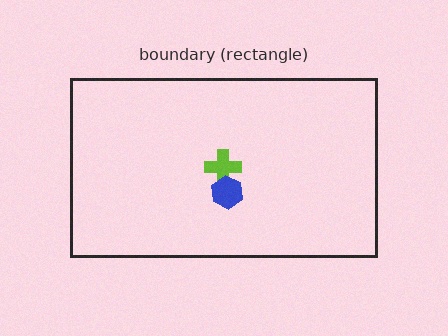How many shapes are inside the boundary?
2 inside, 0 outside.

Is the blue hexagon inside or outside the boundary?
Inside.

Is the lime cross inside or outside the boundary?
Inside.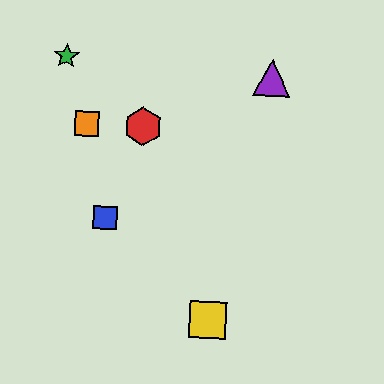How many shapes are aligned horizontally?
2 shapes (the red hexagon, the orange square) are aligned horizontally.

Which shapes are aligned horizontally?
The red hexagon, the orange square are aligned horizontally.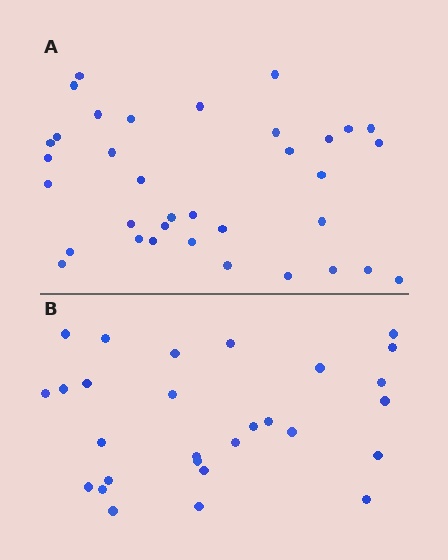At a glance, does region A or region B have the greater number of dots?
Region A (the top region) has more dots.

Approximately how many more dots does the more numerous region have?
Region A has roughly 8 or so more dots than region B.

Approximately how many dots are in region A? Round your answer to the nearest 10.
About 40 dots. (The exact count is 35, which rounds to 40.)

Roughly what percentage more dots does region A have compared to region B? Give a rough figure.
About 25% more.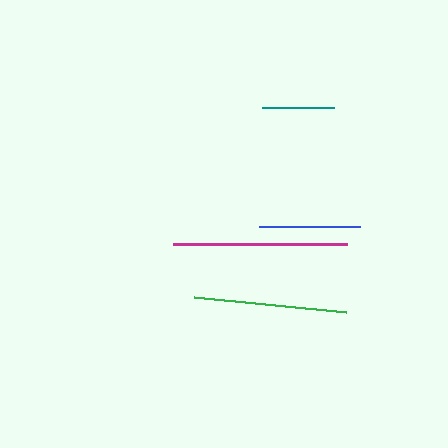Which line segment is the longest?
The magenta line is the longest at approximately 174 pixels.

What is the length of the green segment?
The green segment is approximately 153 pixels long.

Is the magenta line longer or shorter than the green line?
The magenta line is longer than the green line.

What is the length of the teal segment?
The teal segment is approximately 72 pixels long.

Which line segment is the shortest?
The teal line is the shortest at approximately 72 pixels.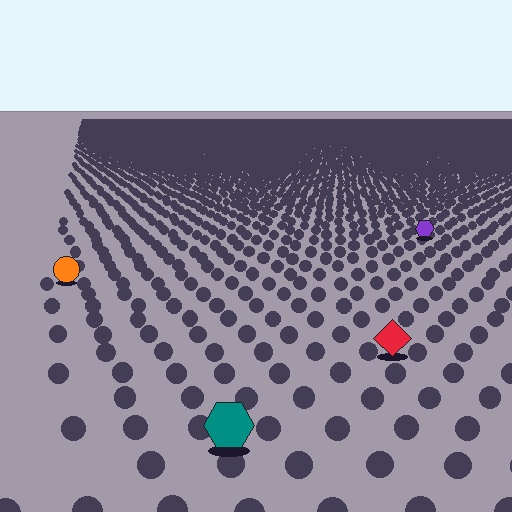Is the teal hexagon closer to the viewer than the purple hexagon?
Yes. The teal hexagon is closer — you can tell from the texture gradient: the ground texture is coarser near it.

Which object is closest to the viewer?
The teal hexagon is closest. The texture marks near it are larger and more spread out.